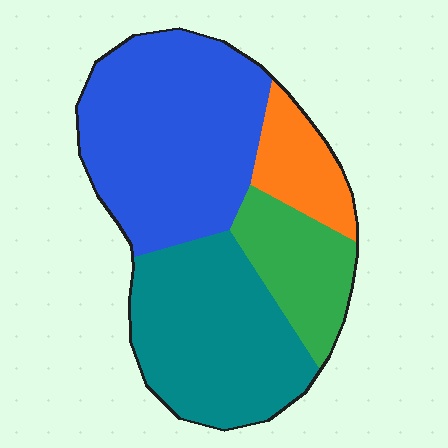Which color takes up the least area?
Orange, at roughly 10%.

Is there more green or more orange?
Green.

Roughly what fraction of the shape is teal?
Teal takes up between a sixth and a third of the shape.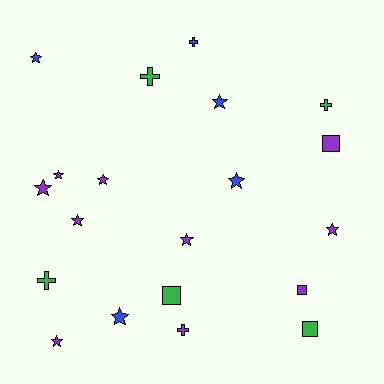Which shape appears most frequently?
Star, with 11 objects.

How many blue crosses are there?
There is 1 blue cross.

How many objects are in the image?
There are 20 objects.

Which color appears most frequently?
Purple, with 10 objects.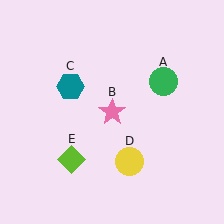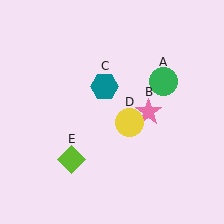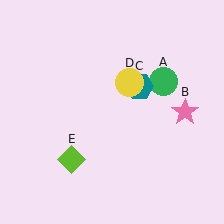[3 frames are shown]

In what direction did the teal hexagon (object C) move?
The teal hexagon (object C) moved right.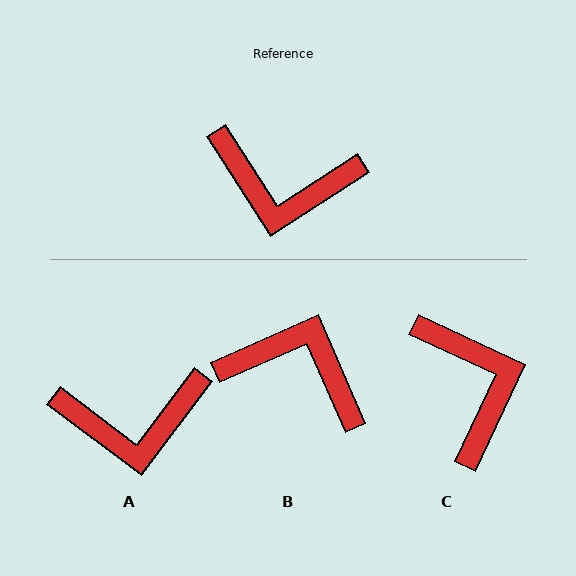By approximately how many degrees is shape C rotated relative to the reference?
Approximately 122 degrees counter-clockwise.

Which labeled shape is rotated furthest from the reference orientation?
B, about 171 degrees away.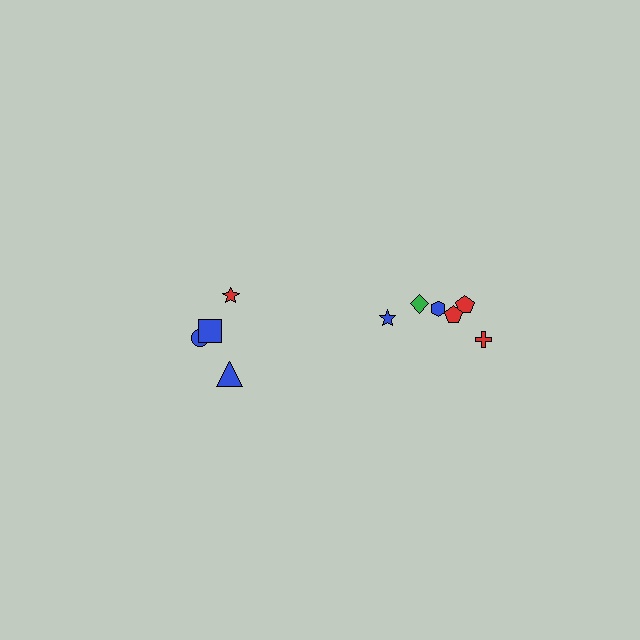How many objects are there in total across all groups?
There are 10 objects.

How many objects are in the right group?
There are 6 objects.